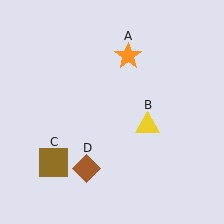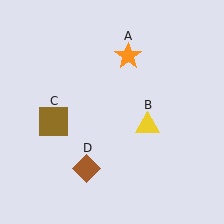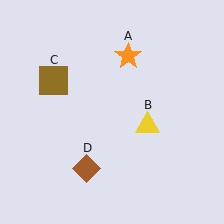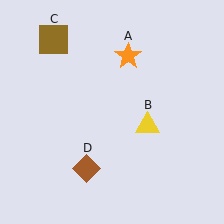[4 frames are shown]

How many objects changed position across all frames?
1 object changed position: brown square (object C).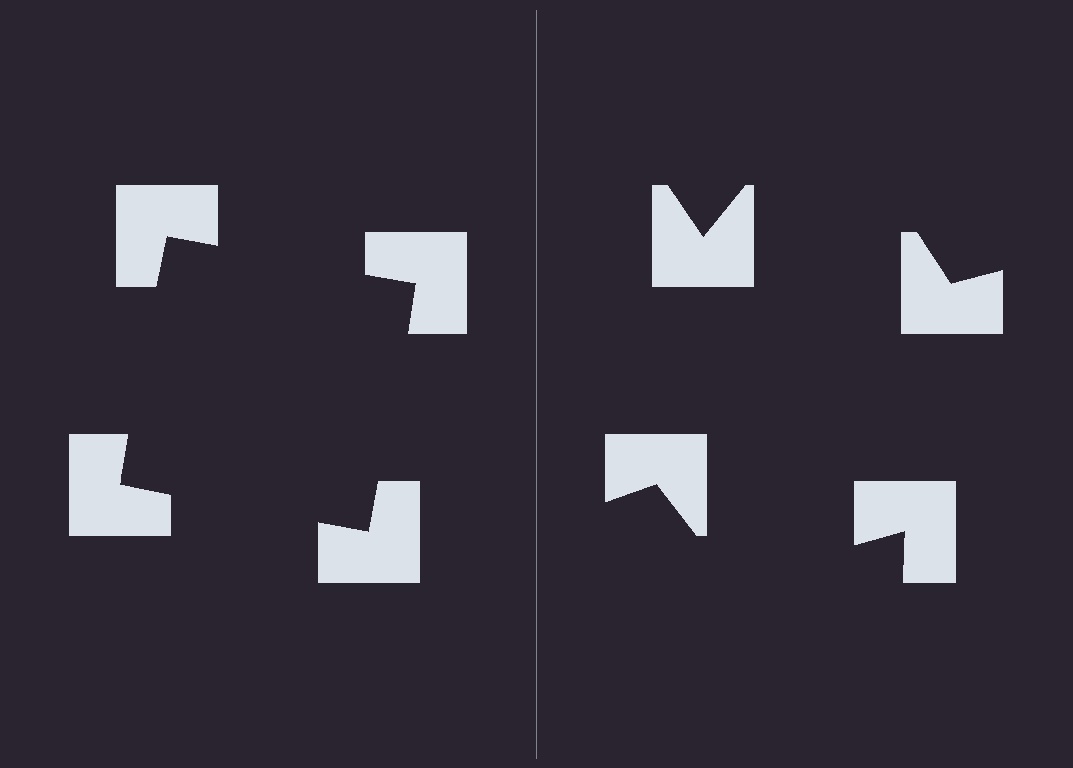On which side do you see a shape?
An illusory square appears on the left side. On the right side the wedge cuts are rotated, so no coherent shape forms.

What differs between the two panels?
The notched squares are positioned identically on both sides; only the wedge orientations differ. On the left they align to a square; on the right they are misaligned.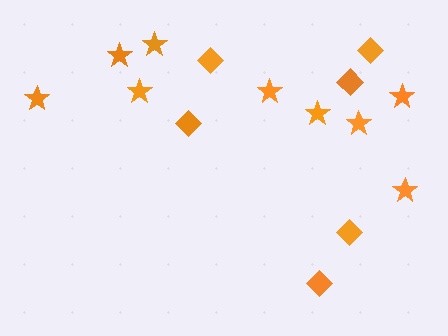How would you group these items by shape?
There are 2 groups: one group of stars (9) and one group of diamonds (6).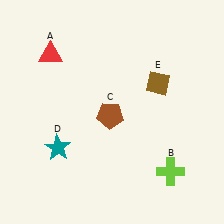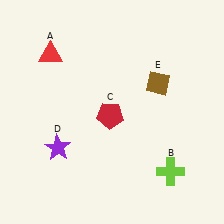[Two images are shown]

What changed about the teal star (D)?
In Image 1, D is teal. In Image 2, it changed to purple.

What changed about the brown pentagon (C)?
In Image 1, C is brown. In Image 2, it changed to red.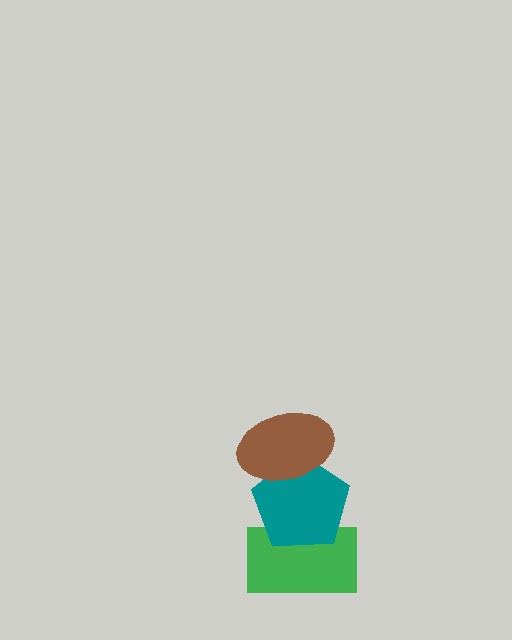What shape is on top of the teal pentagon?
The brown ellipse is on top of the teal pentagon.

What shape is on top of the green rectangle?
The teal pentagon is on top of the green rectangle.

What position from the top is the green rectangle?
The green rectangle is 3rd from the top.